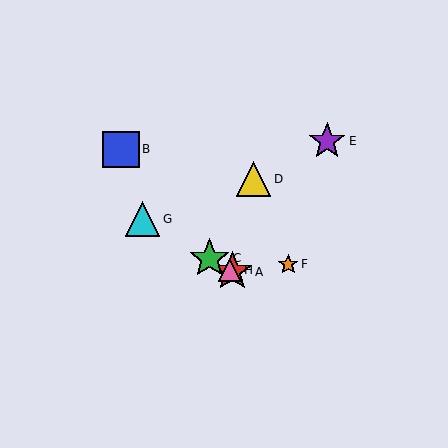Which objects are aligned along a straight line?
Objects A, C, G, H are aligned along a straight line.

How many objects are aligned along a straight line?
4 objects (A, C, G, H) are aligned along a straight line.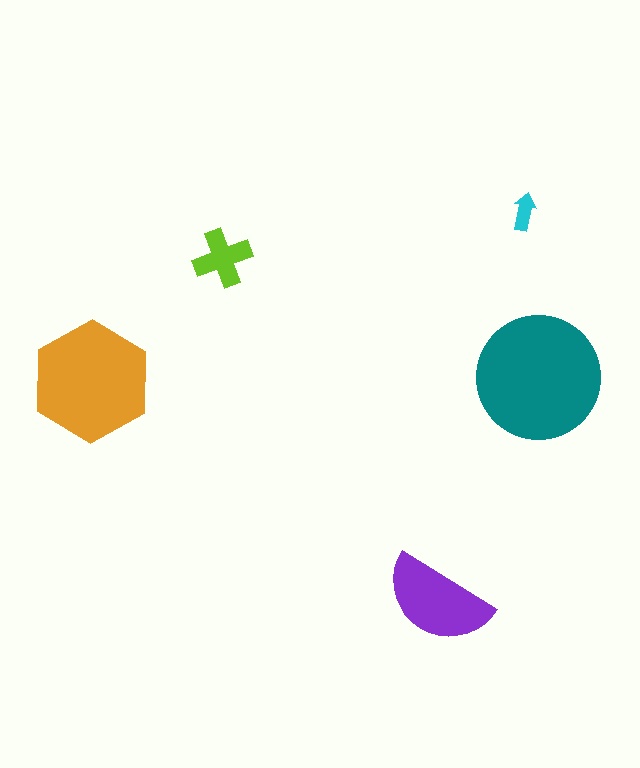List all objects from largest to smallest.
The teal circle, the orange hexagon, the purple semicircle, the lime cross, the cyan arrow.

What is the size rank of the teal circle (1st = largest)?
1st.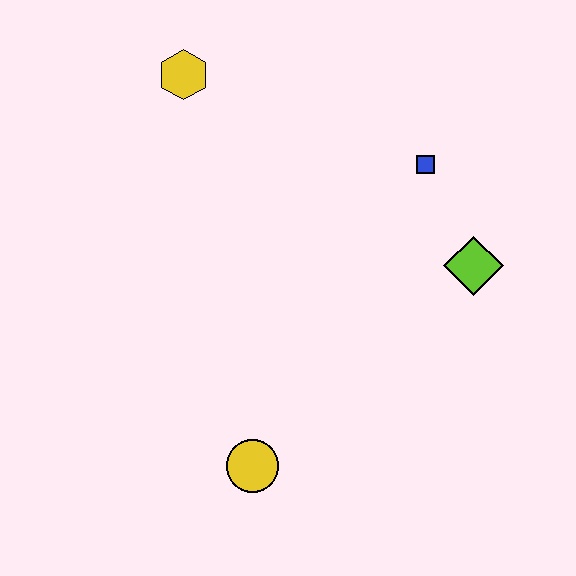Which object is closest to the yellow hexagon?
The blue square is closest to the yellow hexagon.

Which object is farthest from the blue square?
The yellow circle is farthest from the blue square.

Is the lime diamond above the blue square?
No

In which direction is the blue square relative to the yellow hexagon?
The blue square is to the right of the yellow hexagon.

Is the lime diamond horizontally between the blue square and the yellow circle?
No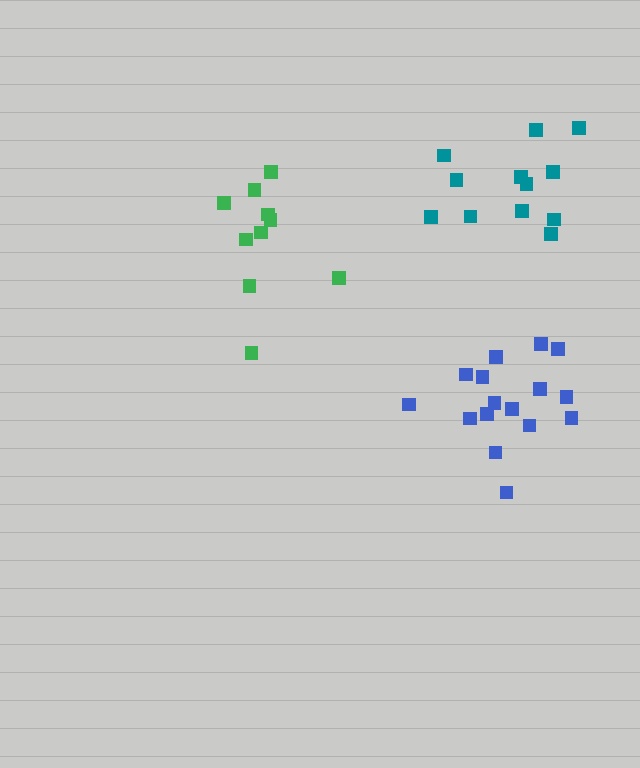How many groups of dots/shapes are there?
There are 3 groups.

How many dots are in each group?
Group 1: 12 dots, Group 2: 10 dots, Group 3: 16 dots (38 total).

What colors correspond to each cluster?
The clusters are colored: teal, green, blue.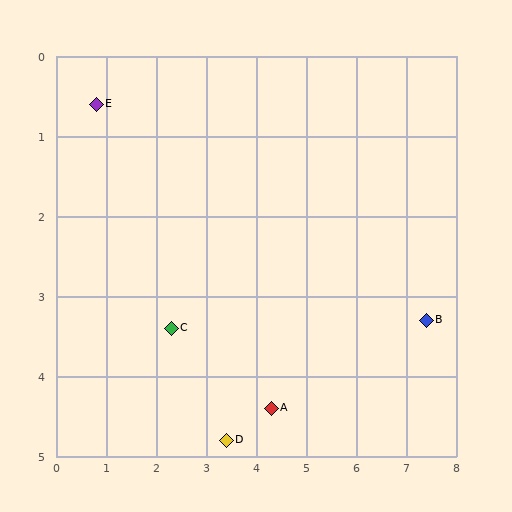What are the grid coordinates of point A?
Point A is at approximately (4.3, 4.4).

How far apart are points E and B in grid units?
Points E and B are about 7.1 grid units apart.